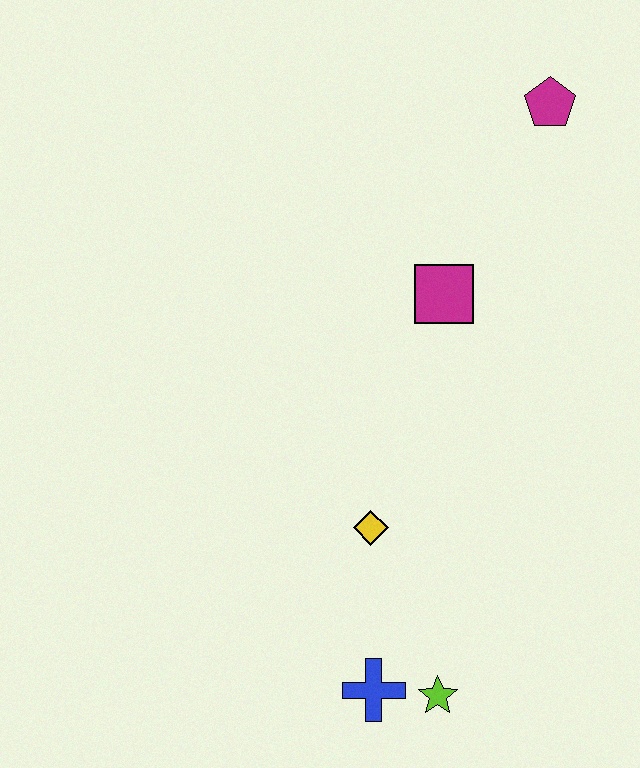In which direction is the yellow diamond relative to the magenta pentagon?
The yellow diamond is below the magenta pentagon.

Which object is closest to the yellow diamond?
The blue cross is closest to the yellow diamond.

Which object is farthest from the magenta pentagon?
The blue cross is farthest from the magenta pentagon.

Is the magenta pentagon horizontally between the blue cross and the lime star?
No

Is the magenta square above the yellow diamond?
Yes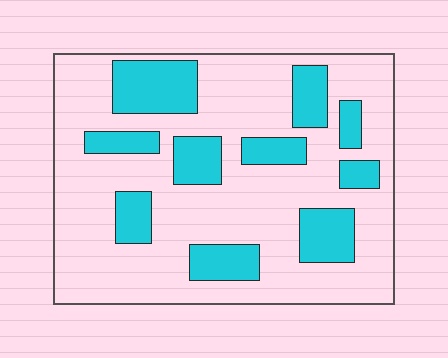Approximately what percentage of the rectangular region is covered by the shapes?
Approximately 25%.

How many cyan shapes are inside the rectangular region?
10.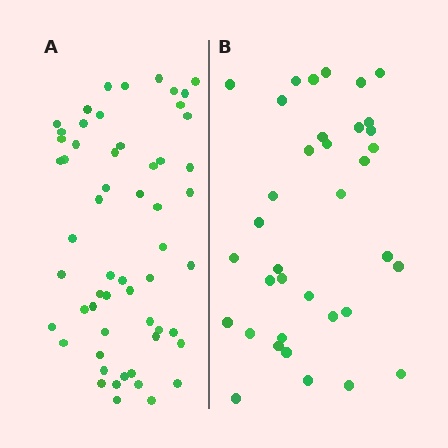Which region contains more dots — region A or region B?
Region A (the left region) has more dots.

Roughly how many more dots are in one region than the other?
Region A has approximately 20 more dots than region B.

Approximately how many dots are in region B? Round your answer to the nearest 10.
About 40 dots. (The exact count is 36, which rounds to 40.)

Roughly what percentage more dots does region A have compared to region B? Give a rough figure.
About 60% more.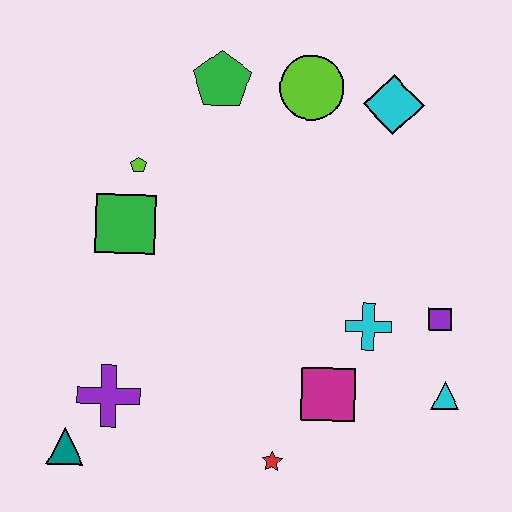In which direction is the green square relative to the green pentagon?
The green square is below the green pentagon.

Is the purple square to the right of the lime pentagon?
Yes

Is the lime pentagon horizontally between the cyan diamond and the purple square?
No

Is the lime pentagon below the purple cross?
No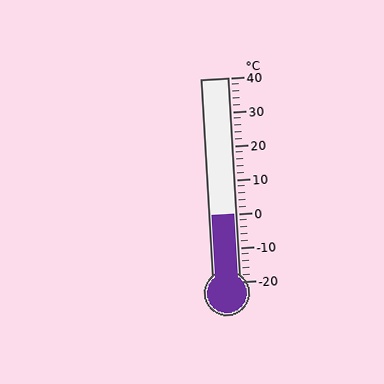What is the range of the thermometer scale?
The thermometer scale ranges from -20°C to 40°C.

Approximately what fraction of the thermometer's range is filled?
The thermometer is filled to approximately 35% of its range.